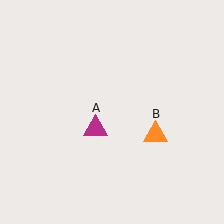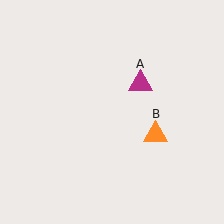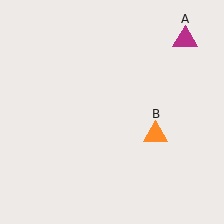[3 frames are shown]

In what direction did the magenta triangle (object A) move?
The magenta triangle (object A) moved up and to the right.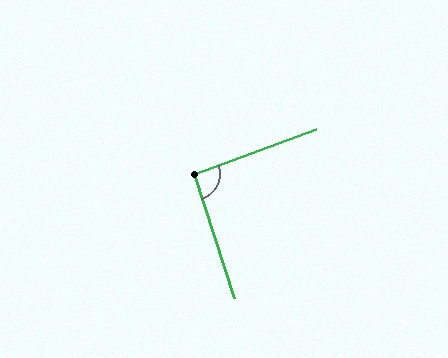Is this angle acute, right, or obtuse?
It is approximately a right angle.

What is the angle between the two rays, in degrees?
Approximately 92 degrees.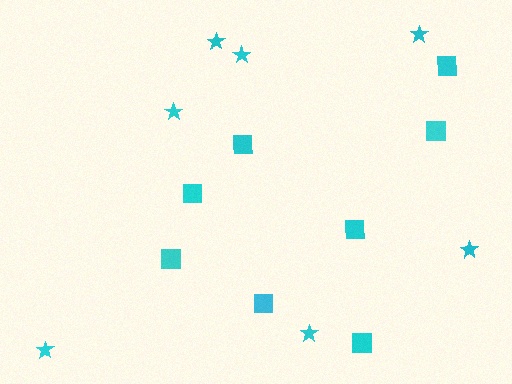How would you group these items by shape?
There are 2 groups: one group of squares (8) and one group of stars (7).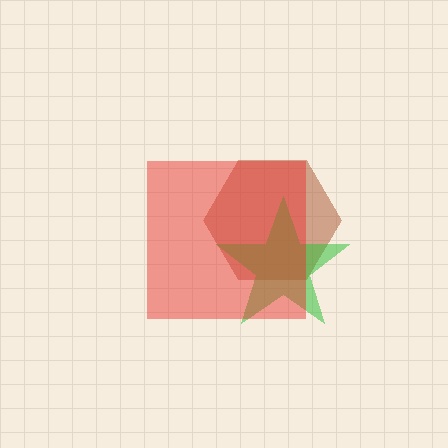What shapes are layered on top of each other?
The layered shapes are: a brown hexagon, a green star, a red square.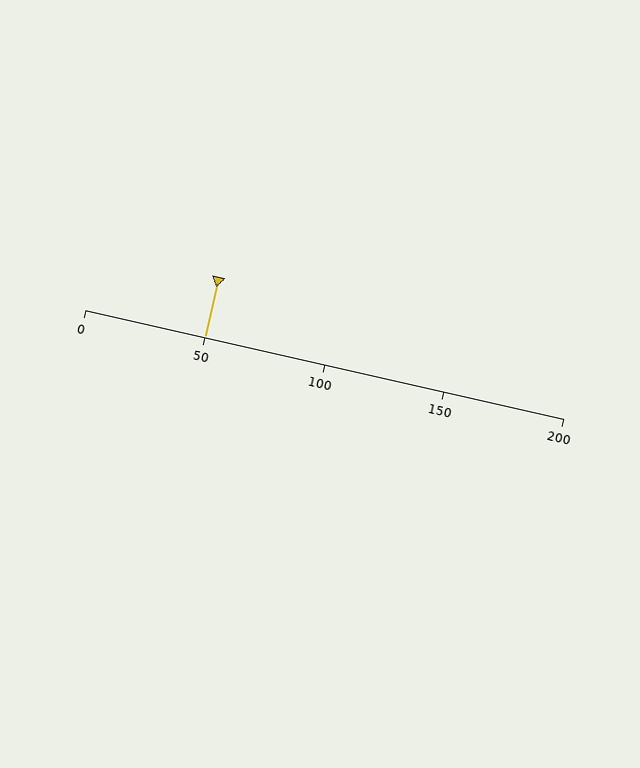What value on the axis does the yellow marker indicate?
The marker indicates approximately 50.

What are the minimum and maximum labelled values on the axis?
The axis runs from 0 to 200.